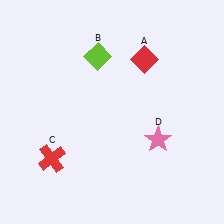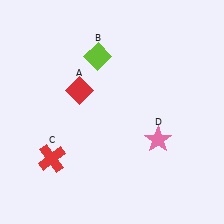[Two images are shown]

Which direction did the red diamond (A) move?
The red diamond (A) moved left.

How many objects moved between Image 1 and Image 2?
1 object moved between the two images.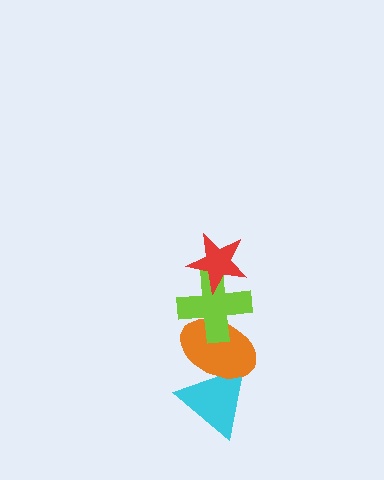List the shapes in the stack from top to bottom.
From top to bottom: the red star, the lime cross, the orange ellipse, the cyan triangle.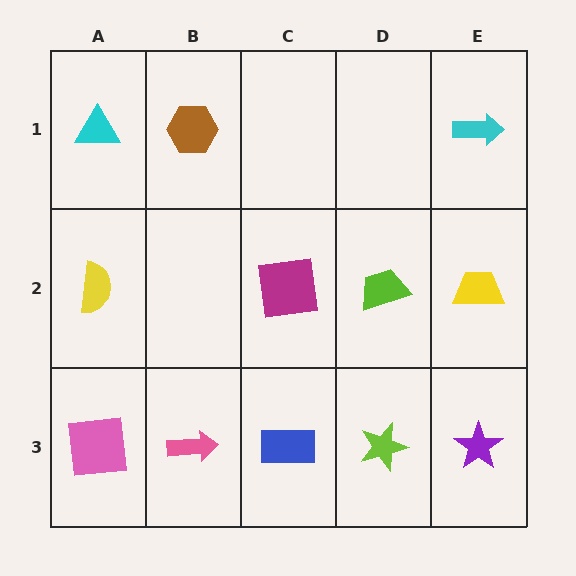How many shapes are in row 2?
4 shapes.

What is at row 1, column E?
A cyan arrow.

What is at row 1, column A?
A cyan triangle.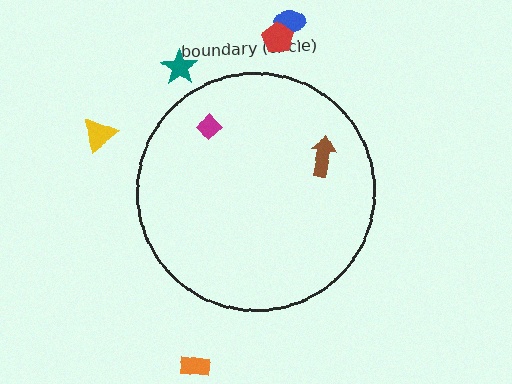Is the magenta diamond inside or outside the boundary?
Inside.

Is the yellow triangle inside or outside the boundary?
Outside.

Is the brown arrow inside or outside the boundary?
Inside.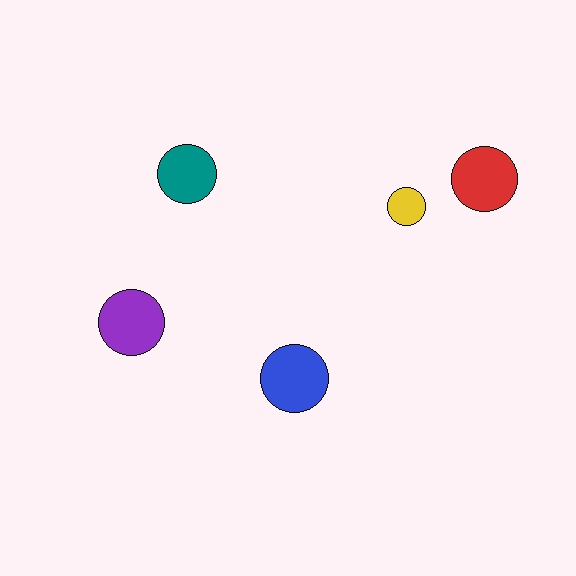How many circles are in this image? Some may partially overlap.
There are 5 circles.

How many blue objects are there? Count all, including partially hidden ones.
There is 1 blue object.